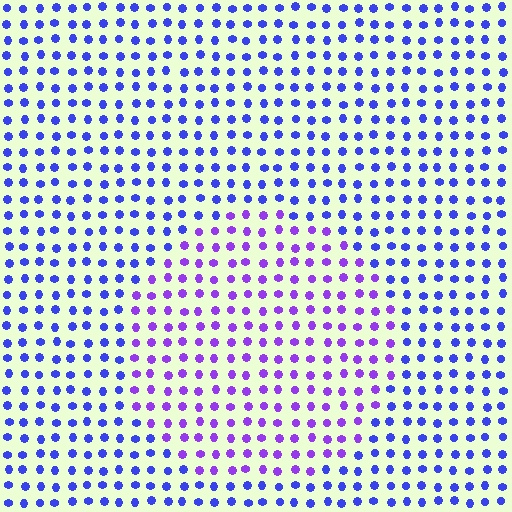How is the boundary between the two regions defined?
The boundary is defined purely by a slight shift in hue (about 35 degrees). Spacing, size, and orientation are identical on both sides.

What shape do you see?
I see a circle.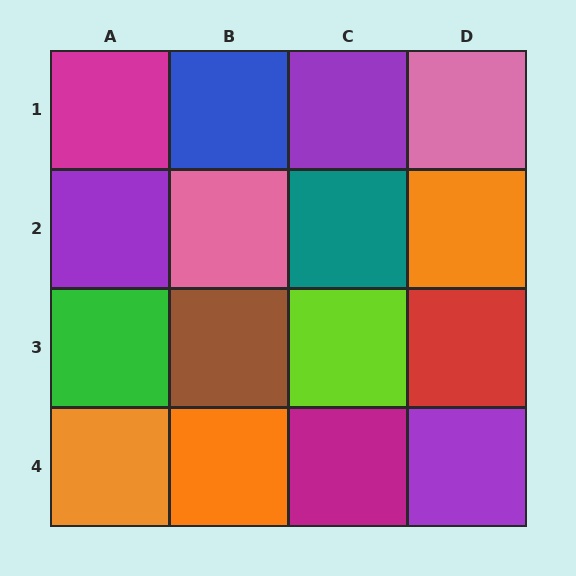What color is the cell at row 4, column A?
Orange.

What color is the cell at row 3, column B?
Brown.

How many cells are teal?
1 cell is teal.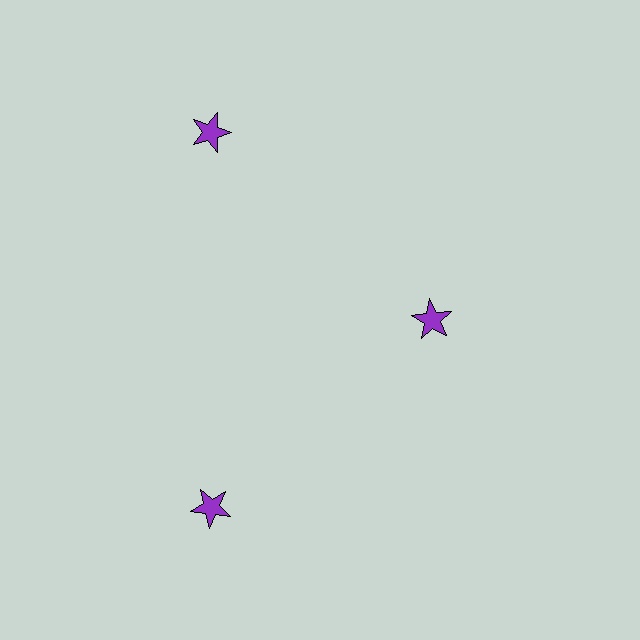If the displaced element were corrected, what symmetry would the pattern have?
It would have 3-fold rotational symmetry — the pattern would map onto itself every 120 degrees.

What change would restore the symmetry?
The symmetry would be restored by moving it outward, back onto the ring so that all 3 stars sit at equal angles and equal distance from the center.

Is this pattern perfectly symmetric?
No. The 3 purple stars are arranged in a ring, but one element near the 3 o'clock position is pulled inward toward the center, breaking the 3-fold rotational symmetry.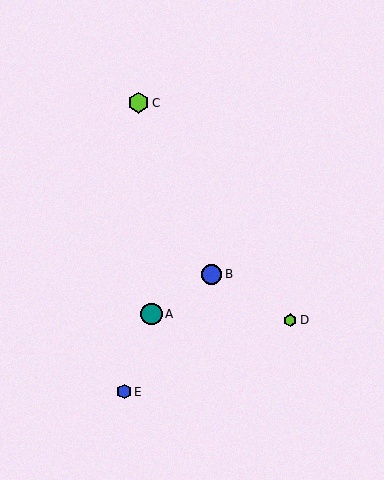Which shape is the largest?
The teal circle (labeled A) is the largest.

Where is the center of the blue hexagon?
The center of the blue hexagon is at (124, 392).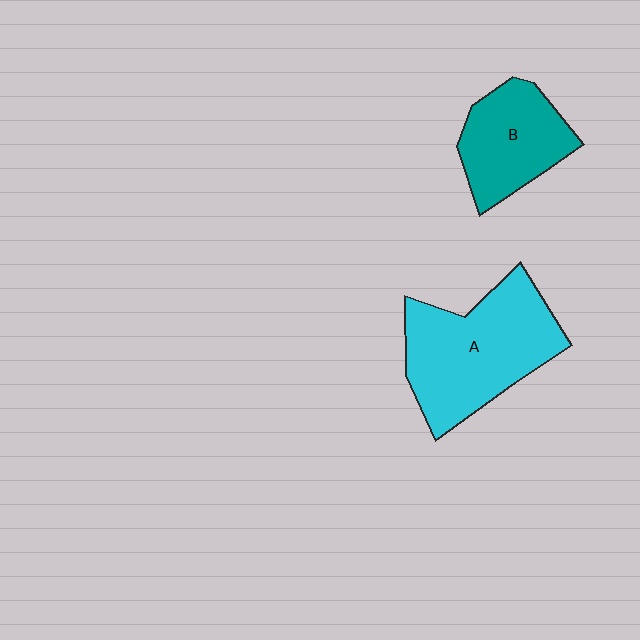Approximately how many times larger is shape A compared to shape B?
Approximately 1.6 times.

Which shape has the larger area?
Shape A (cyan).